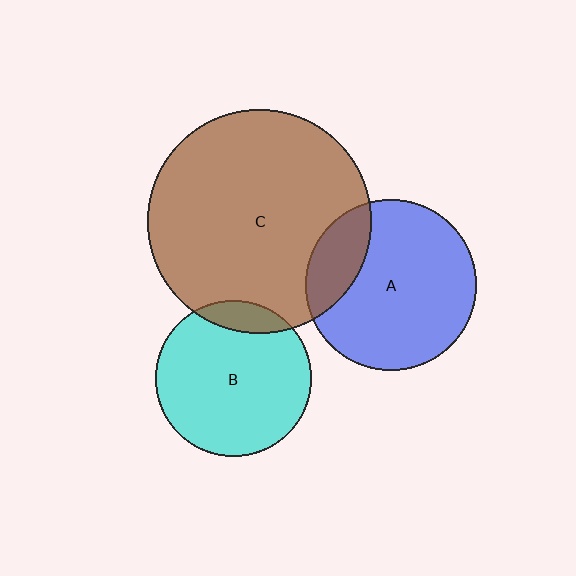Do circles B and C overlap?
Yes.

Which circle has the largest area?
Circle C (brown).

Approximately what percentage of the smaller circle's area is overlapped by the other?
Approximately 10%.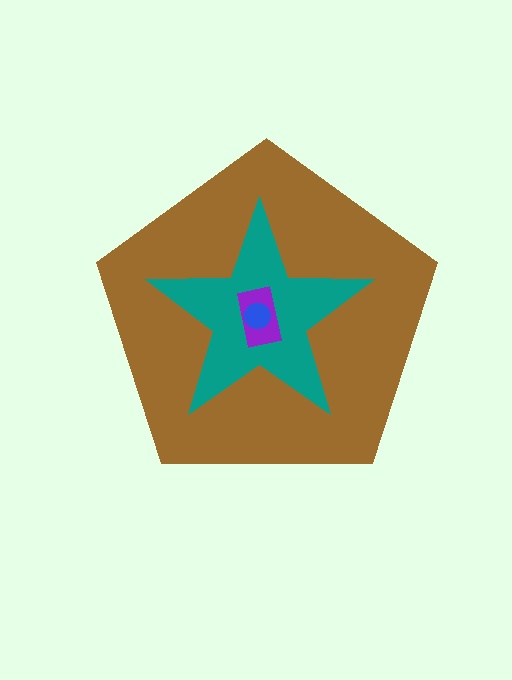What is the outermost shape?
The brown pentagon.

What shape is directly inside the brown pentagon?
The teal star.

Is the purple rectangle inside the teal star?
Yes.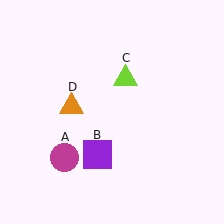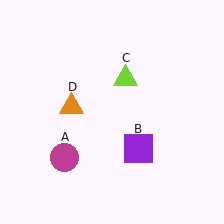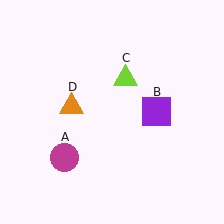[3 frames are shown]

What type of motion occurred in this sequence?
The purple square (object B) rotated counterclockwise around the center of the scene.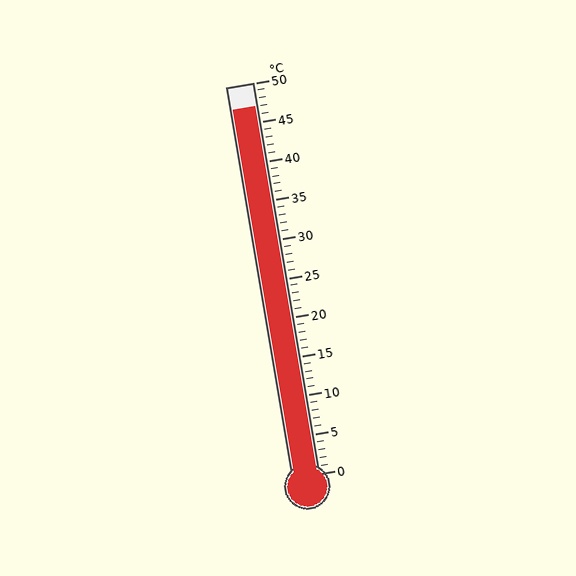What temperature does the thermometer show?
The thermometer shows approximately 47°C.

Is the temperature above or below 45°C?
The temperature is above 45°C.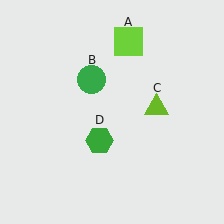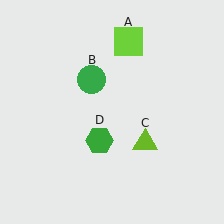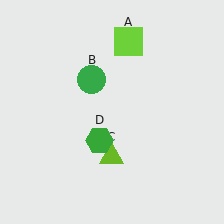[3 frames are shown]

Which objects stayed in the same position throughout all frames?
Lime square (object A) and green circle (object B) and green hexagon (object D) remained stationary.